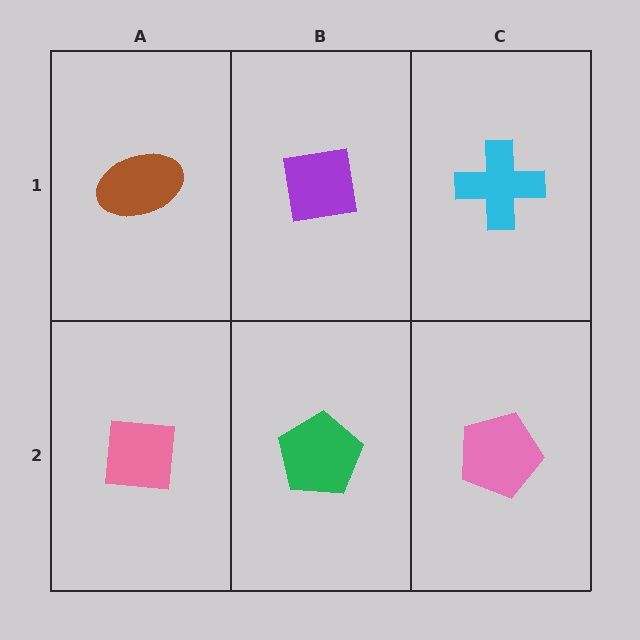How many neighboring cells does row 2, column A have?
2.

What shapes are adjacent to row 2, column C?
A cyan cross (row 1, column C), a green pentagon (row 2, column B).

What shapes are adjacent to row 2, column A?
A brown ellipse (row 1, column A), a green pentagon (row 2, column B).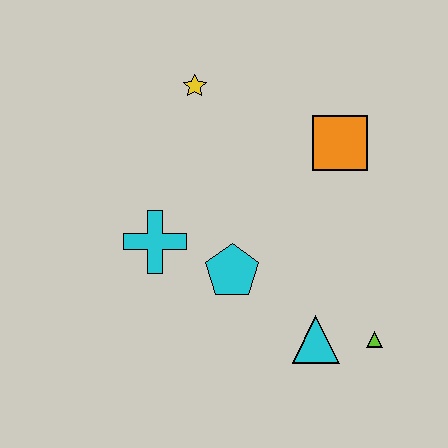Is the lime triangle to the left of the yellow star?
No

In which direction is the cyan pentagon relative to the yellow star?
The cyan pentagon is below the yellow star.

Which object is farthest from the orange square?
The cyan cross is farthest from the orange square.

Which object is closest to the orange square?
The yellow star is closest to the orange square.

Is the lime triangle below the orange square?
Yes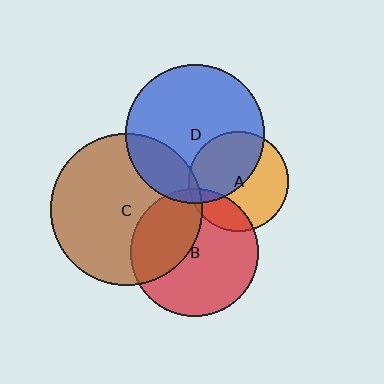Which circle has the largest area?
Circle C (brown).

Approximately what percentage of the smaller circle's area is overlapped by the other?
Approximately 20%.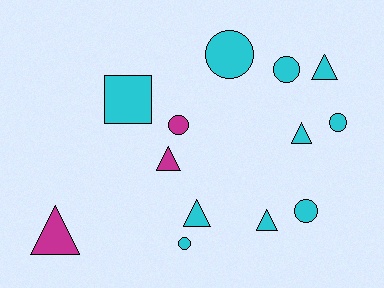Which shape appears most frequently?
Triangle, with 6 objects.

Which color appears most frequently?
Cyan, with 10 objects.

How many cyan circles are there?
There are 5 cyan circles.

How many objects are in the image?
There are 13 objects.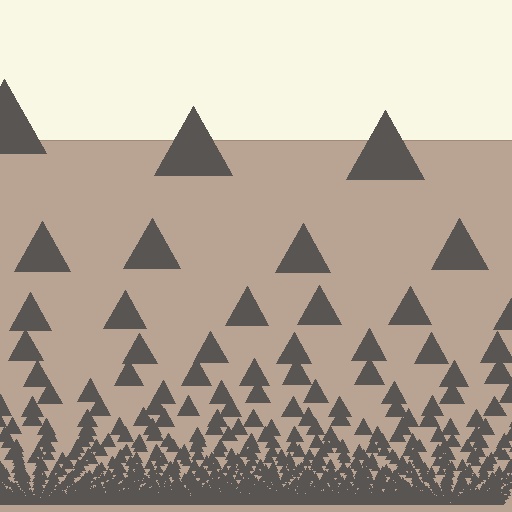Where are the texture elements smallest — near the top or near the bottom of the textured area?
Near the bottom.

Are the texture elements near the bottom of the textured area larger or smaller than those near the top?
Smaller. The gradient is inverted — elements near the bottom are smaller and denser.